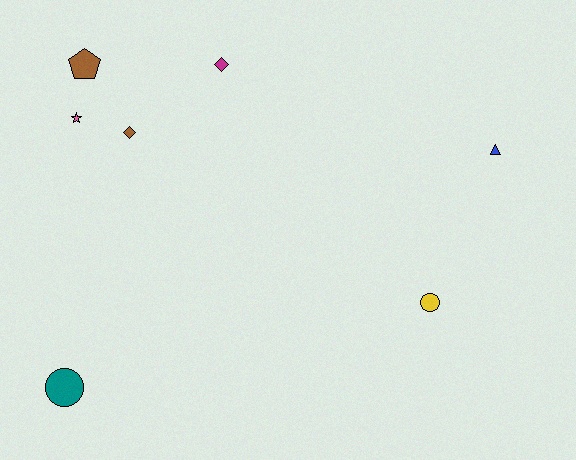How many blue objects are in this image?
There is 1 blue object.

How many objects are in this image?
There are 7 objects.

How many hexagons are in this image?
There are no hexagons.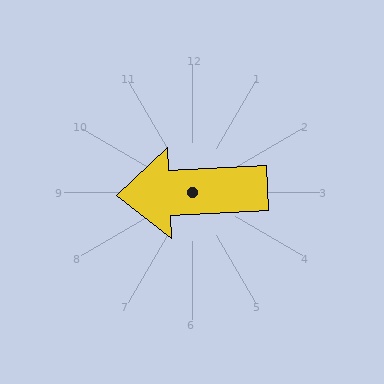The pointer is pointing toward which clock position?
Roughly 9 o'clock.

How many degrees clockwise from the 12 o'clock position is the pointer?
Approximately 267 degrees.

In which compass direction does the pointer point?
West.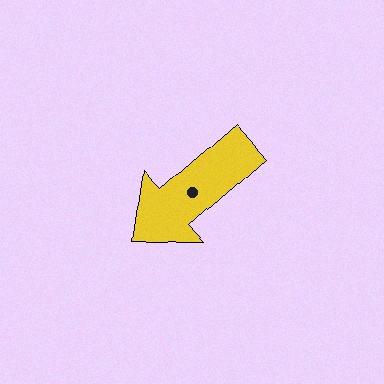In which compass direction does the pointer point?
Southwest.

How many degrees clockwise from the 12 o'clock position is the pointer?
Approximately 229 degrees.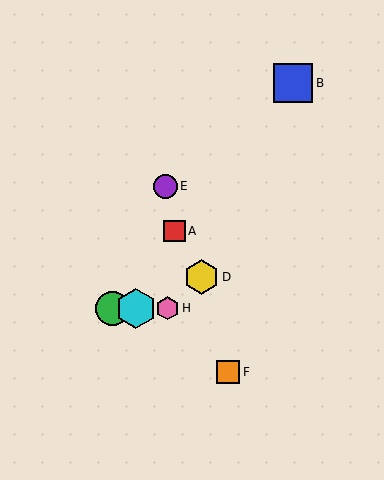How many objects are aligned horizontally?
3 objects (C, G, H) are aligned horizontally.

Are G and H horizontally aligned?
Yes, both are at y≈308.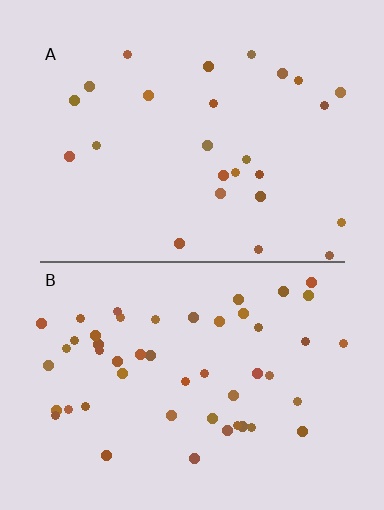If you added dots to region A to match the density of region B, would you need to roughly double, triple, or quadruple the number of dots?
Approximately double.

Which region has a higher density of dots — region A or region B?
B (the bottom).